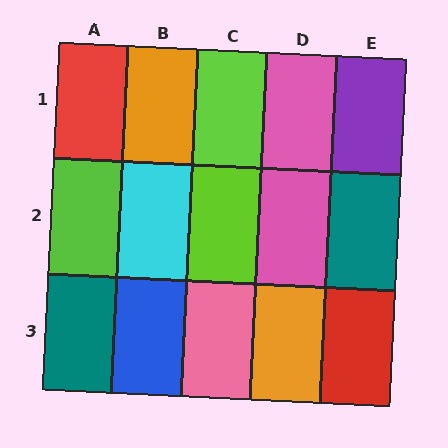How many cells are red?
2 cells are red.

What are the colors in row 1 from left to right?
Red, orange, lime, pink, purple.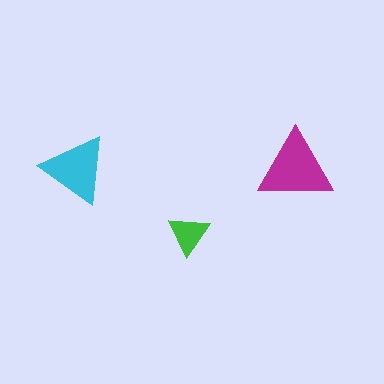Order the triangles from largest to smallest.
the magenta one, the cyan one, the green one.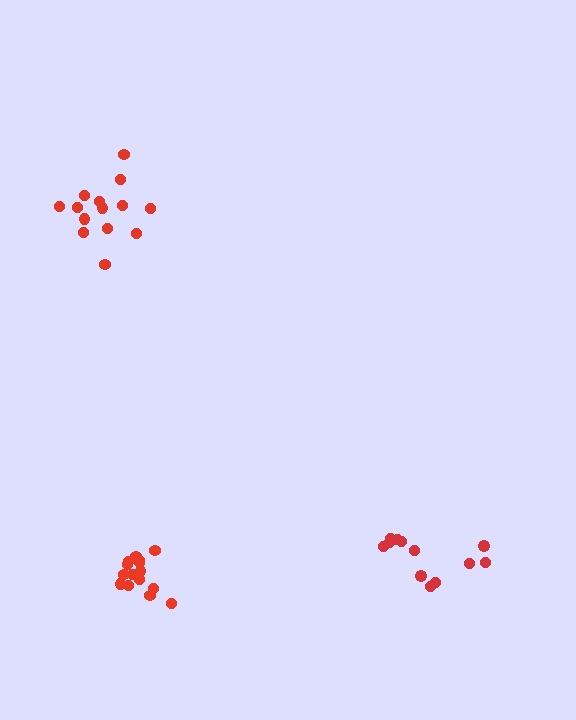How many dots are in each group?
Group 1: 14 dots, Group 2: 12 dots, Group 3: 16 dots (42 total).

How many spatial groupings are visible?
There are 3 spatial groupings.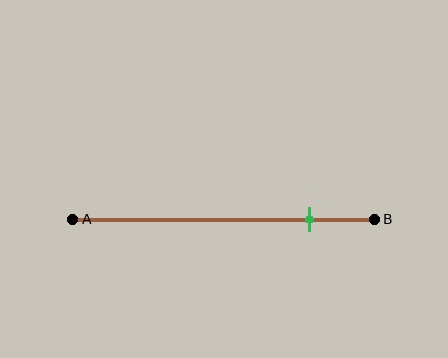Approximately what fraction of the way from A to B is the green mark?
The green mark is approximately 80% of the way from A to B.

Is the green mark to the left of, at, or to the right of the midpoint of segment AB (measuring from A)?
The green mark is to the right of the midpoint of segment AB.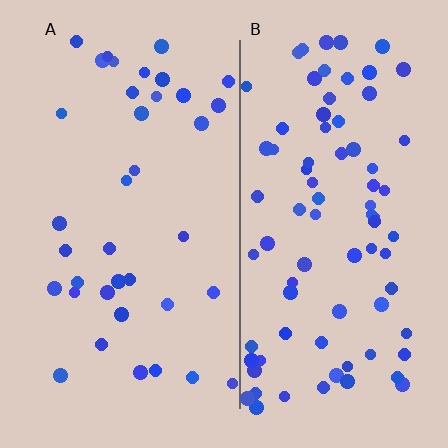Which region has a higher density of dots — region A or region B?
B (the right).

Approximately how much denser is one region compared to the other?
Approximately 2.2× — region B over region A.